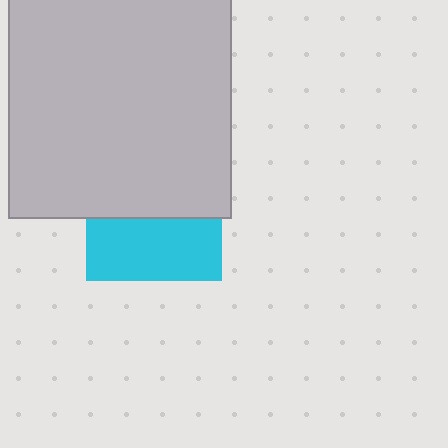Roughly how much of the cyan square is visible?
About half of it is visible (roughly 46%).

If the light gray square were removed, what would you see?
You would see the complete cyan square.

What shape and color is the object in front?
The object in front is a light gray square.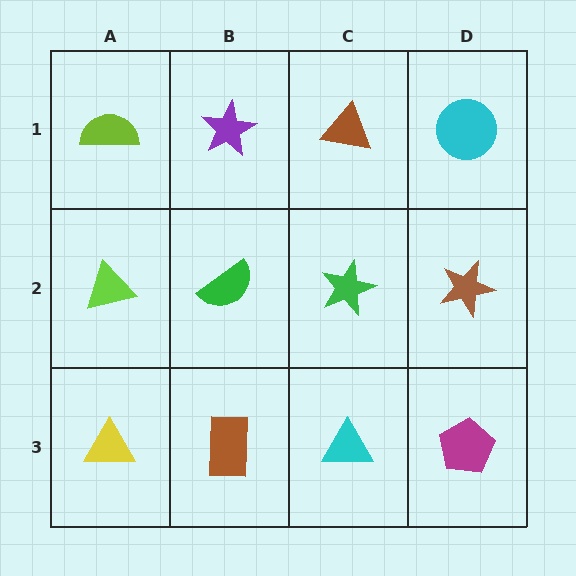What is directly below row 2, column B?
A brown rectangle.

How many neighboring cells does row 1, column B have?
3.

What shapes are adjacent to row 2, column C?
A brown triangle (row 1, column C), a cyan triangle (row 3, column C), a green semicircle (row 2, column B), a brown star (row 2, column D).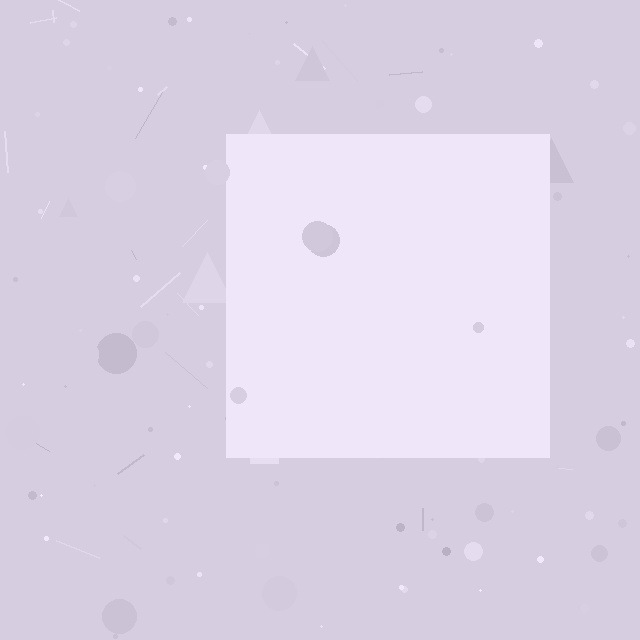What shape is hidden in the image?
A square is hidden in the image.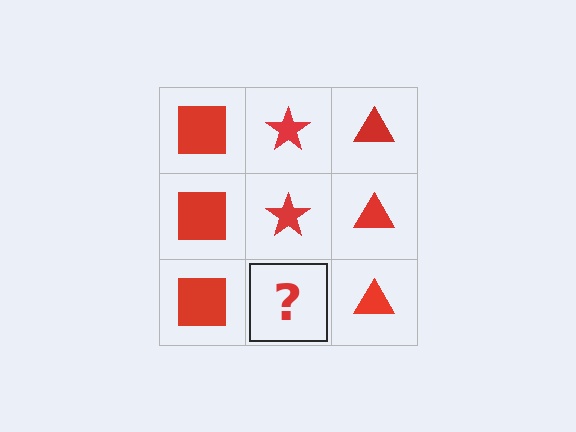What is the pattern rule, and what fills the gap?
The rule is that each column has a consistent shape. The gap should be filled with a red star.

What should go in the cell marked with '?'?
The missing cell should contain a red star.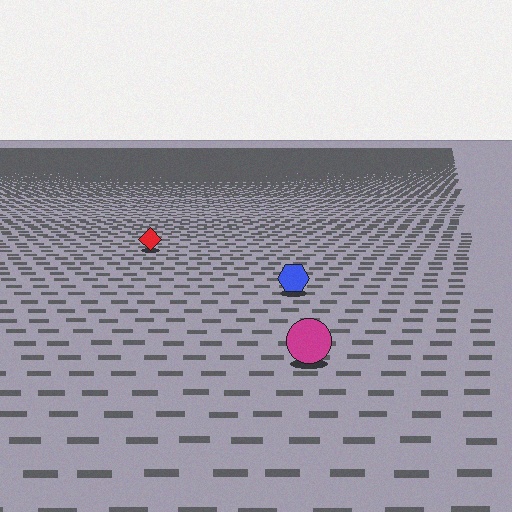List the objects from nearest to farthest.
From nearest to farthest: the magenta circle, the blue hexagon, the red diamond.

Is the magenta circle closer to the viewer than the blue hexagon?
Yes. The magenta circle is closer — you can tell from the texture gradient: the ground texture is coarser near it.